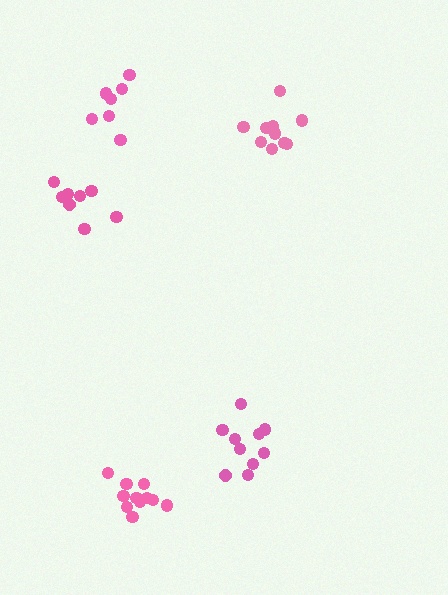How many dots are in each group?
Group 1: 11 dots, Group 2: 10 dots, Group 3: 9 dots, Group 4: 10 dots, Group 5: 7 dots (47 total).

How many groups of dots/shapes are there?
There are 5 groups.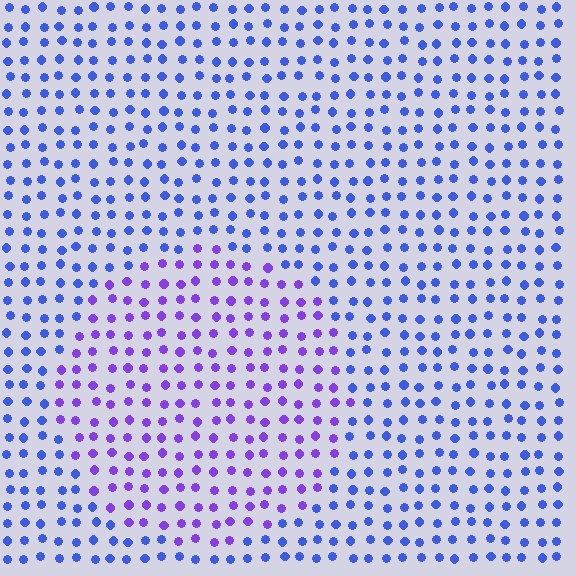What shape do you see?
I see a circle.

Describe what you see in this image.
The image is filled with small blue elements in a uniform arrangement. A circle-shaped region is visible where the elements are tinted to a slightly different hue, forming a subtle color boundary.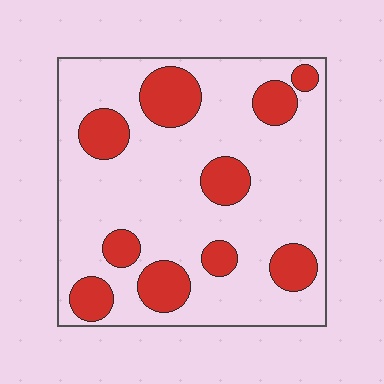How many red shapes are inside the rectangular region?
10.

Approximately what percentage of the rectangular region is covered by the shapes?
Approximately 25%.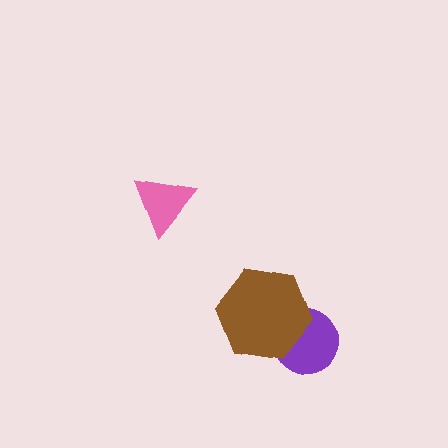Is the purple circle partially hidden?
Yes, it is partially covered by another shape.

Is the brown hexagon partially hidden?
No, no other shape covers it.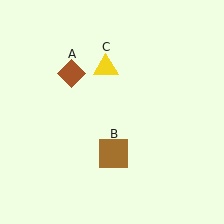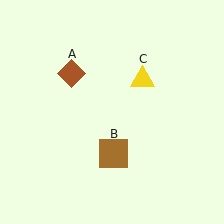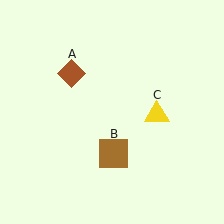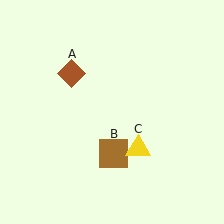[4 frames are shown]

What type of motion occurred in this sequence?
The yellow triangle (object C) rotated clockwise around the center of the scene.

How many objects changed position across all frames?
1 object changed position: yellow triangle (object C).